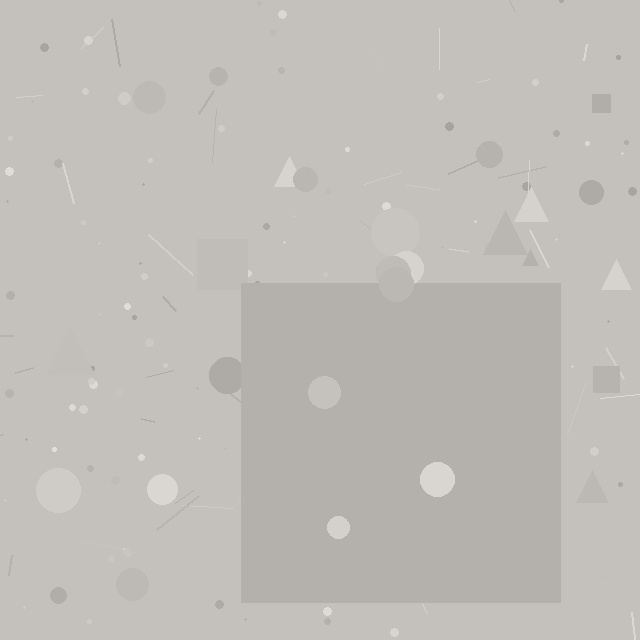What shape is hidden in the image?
A square is hidden in the image.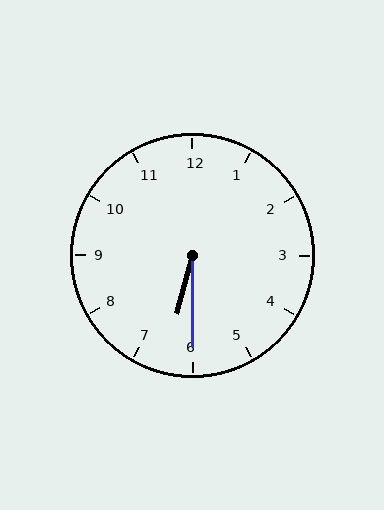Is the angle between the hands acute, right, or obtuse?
It is acute.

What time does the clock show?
6:30.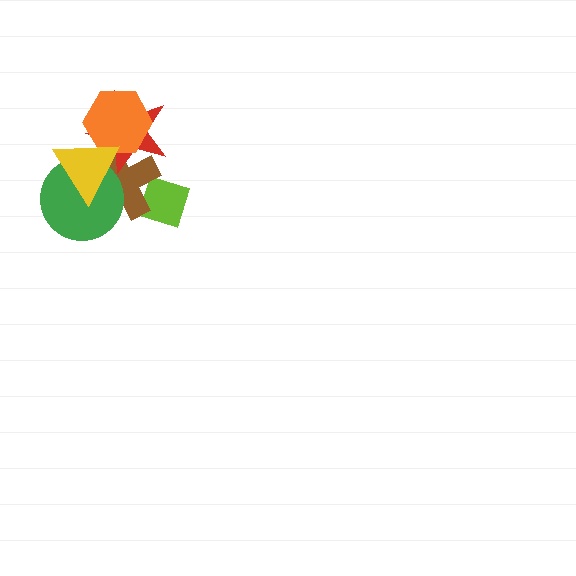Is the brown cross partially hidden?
Yes, it is partially covered by another shape.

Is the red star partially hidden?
Yes, it is partially covered by another shape.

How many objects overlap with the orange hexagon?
3 objects overlap with the orange hexagon.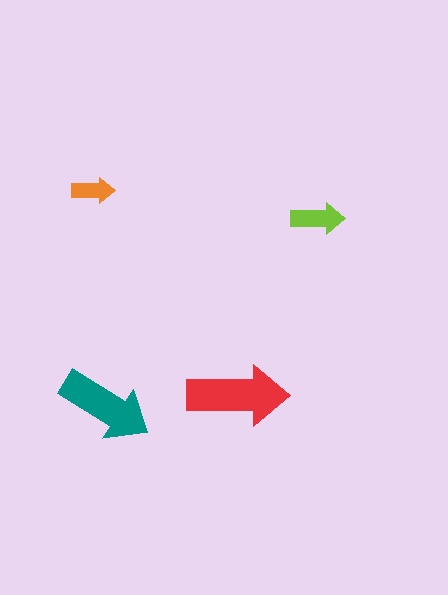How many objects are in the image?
There are 4 objects in the image.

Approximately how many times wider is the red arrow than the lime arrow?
About 2 times wider.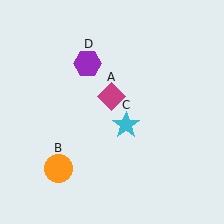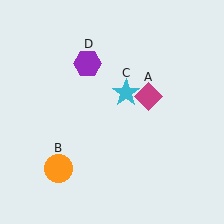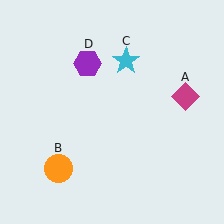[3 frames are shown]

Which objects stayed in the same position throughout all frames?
Orange circle (object B) and purple hexagon (object D) remained stationary.